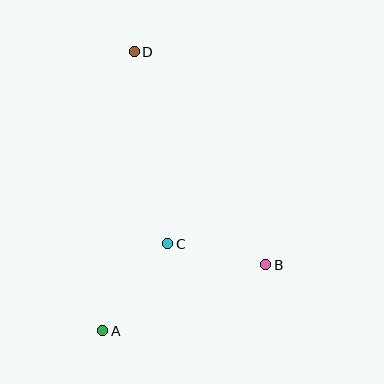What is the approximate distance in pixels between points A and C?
The distance between A and C is approximately 108 pixels.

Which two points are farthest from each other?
Points A and D are farthest from each other.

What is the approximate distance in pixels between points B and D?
The distance between B and D is approximately 250 pixels.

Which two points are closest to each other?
Points B and C are closest to each other.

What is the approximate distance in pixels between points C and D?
The distance between C and D is approximately 195 pixels.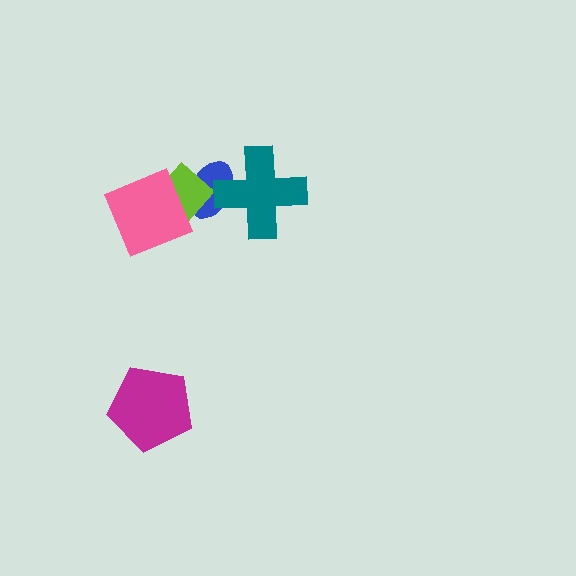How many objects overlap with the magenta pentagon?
0 objects overlap with the magenta pentagon.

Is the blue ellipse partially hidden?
Yes, it is partially covered by another shape.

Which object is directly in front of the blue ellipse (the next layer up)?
The lime diamond is directly in front of the blue ellipse.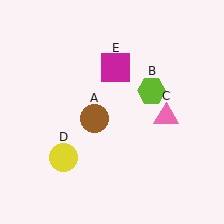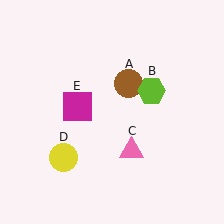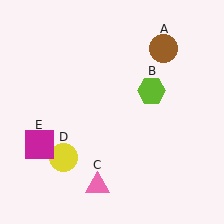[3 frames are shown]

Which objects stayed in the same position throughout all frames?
Lime hexagon (object B) and yellow circle (object D) remained stationary.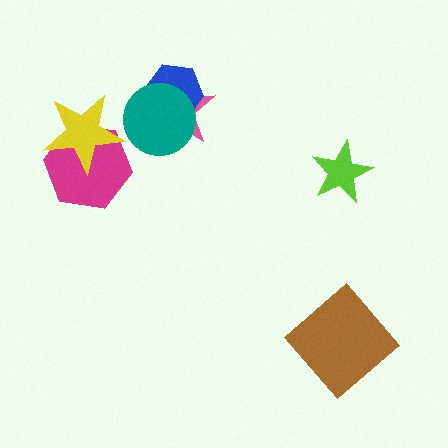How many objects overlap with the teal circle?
2 objects overlap with the teal circle.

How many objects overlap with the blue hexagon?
2 objects overlap with the blue hexagon.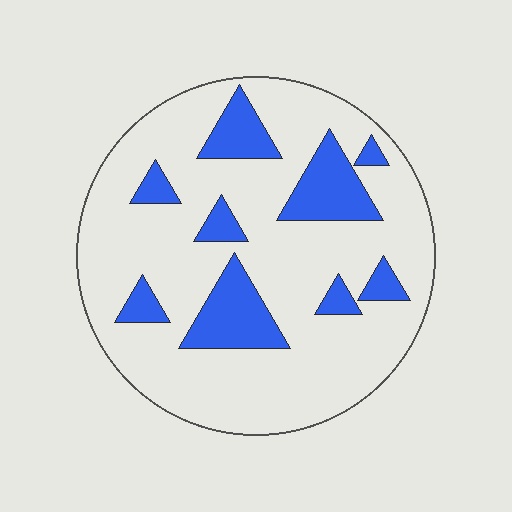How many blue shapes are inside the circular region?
9.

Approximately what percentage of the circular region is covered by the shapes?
Approximately 20%.